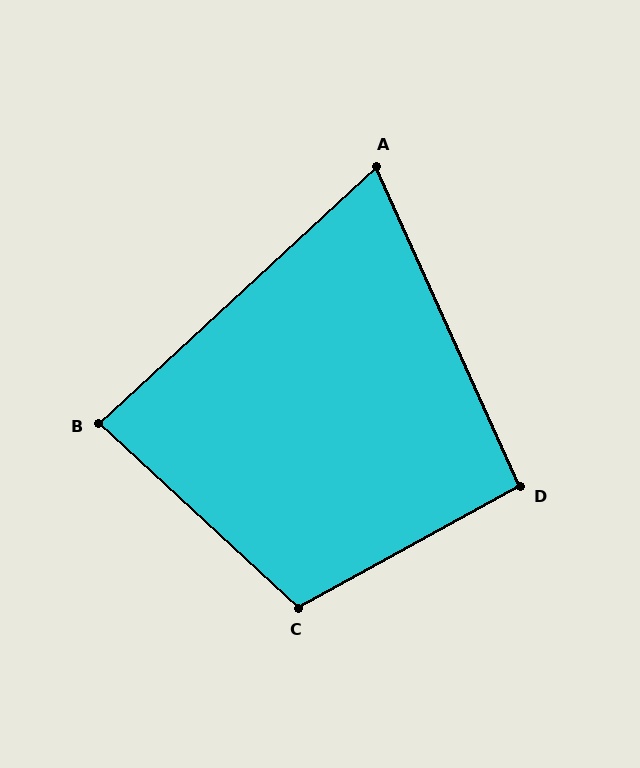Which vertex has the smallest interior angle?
A, at approximately 71 degrees.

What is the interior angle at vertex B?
Approximately 85 degrees (approximately right).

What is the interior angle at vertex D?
Approximately 95 degrees (approximately right).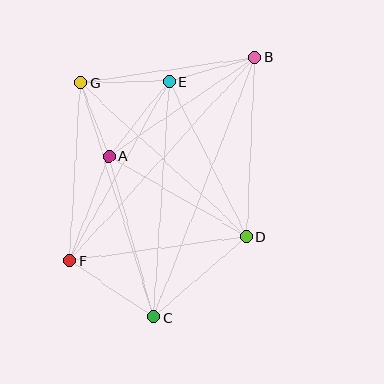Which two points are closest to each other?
Points A and G are closest to each other.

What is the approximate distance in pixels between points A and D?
The distance between A and D is approximately 160 pixels.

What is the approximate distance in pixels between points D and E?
The distance between D and E is approximately 173 pixels.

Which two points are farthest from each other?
Points B and C are farthest from each other.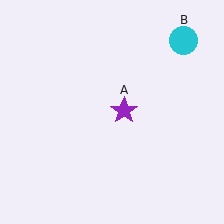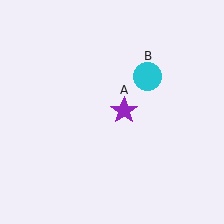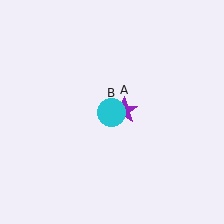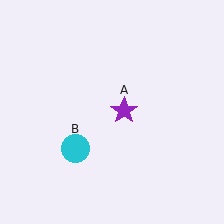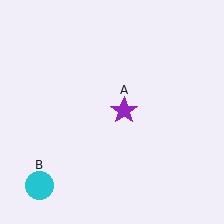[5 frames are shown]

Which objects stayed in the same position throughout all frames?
Purple star (object A) remained stationary.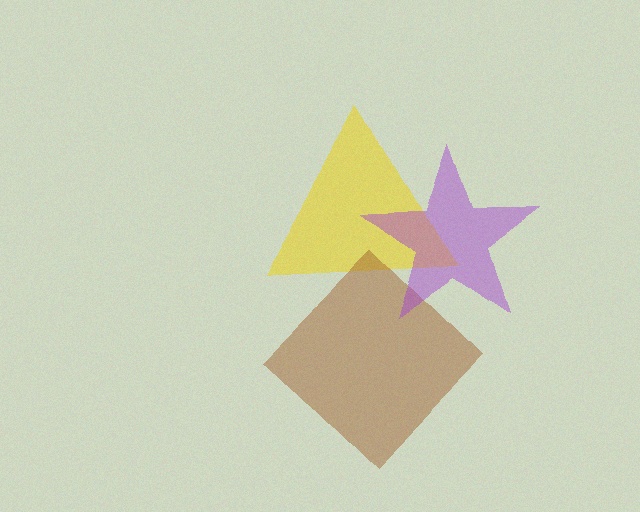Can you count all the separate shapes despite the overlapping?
Yes, there are 3 separate shapes.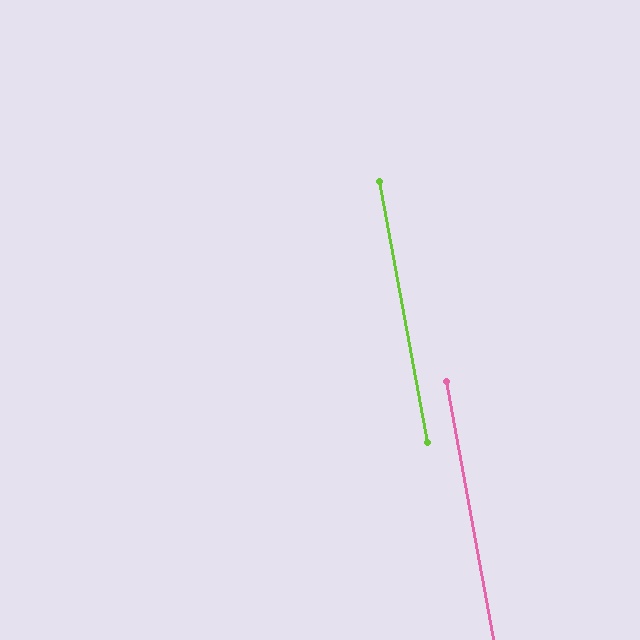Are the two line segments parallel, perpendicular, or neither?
Parallel — their directions differ by only 0.1°.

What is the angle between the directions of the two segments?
Approximately 0 degrees.